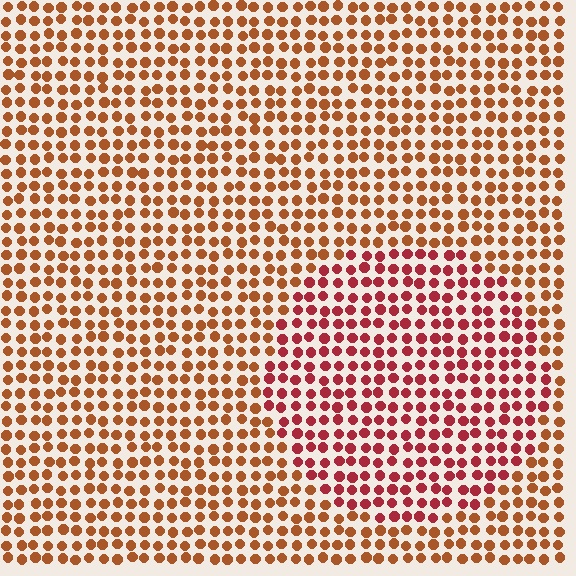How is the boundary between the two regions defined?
The boundary is defined purely by a slight shift in hue (about 31 degrees). Spacing, size, and orientation are identical on both sides.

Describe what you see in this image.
The image is filled with small brown elements in a uniform arrangement. A circle-shaped region is visible where the elements are tinted to a slightly different hue, forming a subtle color boundary.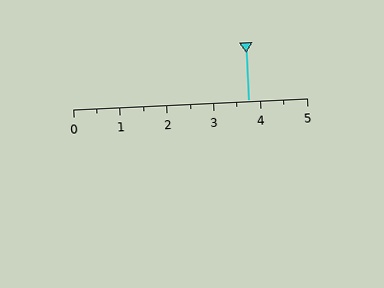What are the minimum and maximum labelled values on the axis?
The axis runs from 0 to 5.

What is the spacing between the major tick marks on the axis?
The major ticks are spaced 1 apart.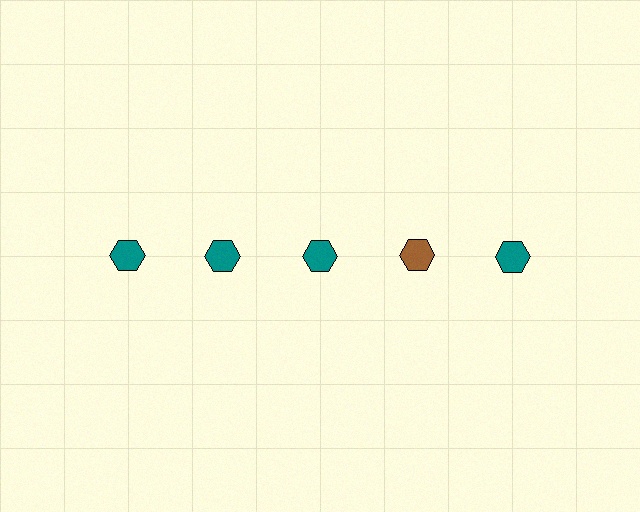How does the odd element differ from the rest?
It has a different color: brown instead of teal.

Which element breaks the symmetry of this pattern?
The brown hexagon in the top row, second from right column breaks the symmetry. All other shapes are teal hexagons.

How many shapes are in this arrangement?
There are 5 shapes arranged in a grid pattern.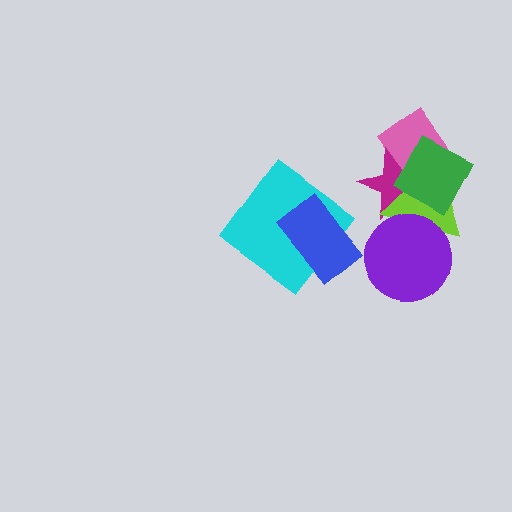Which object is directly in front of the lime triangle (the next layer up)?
The green diamond is directly in front of the lime triangle.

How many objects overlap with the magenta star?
3 objects overlap with the magenta star.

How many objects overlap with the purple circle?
1 object overlaps with the purple circle.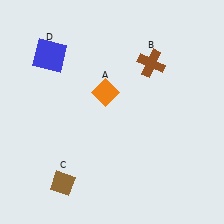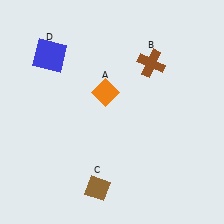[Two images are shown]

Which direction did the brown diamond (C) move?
The brown diamond (C) moved right.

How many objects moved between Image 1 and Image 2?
1 object moved between the two images.